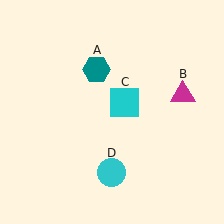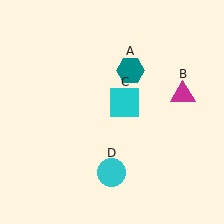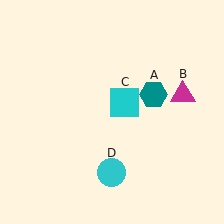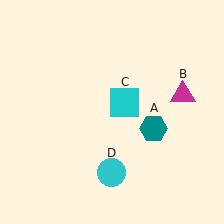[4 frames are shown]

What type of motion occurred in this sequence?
The teal hexagon (object A) rotated clockwise around the center of the scene.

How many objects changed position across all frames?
1 object changed position: teal hexagon (object A).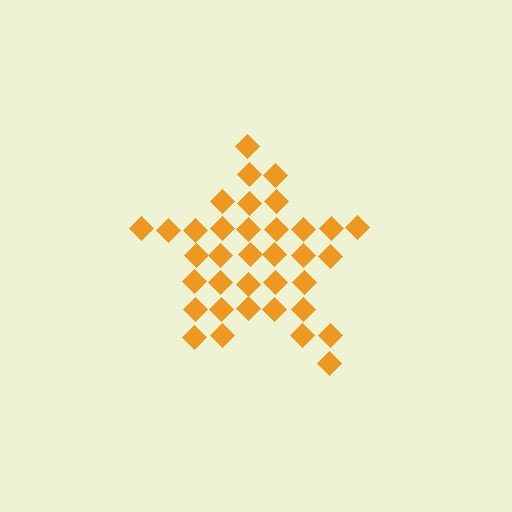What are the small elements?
The small elements are diamonds.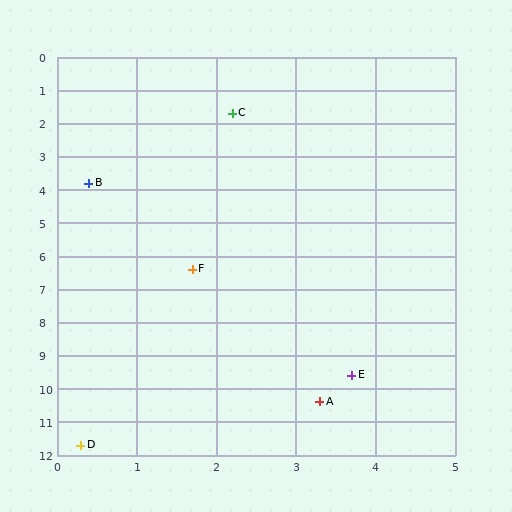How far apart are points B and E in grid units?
Points B and E are about 6.7 grid units apart.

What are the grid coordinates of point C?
Point C is at approximately (2.2, 1.7).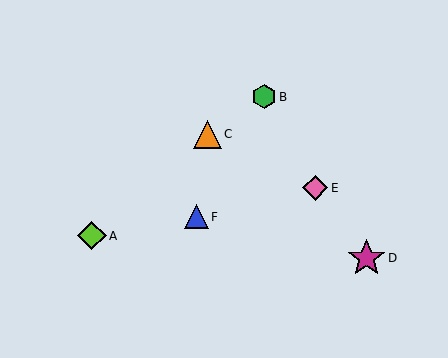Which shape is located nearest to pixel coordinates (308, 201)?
The pink diamond (labeled E) at (315, 188) is nearest to that location.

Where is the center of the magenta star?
The center of the magenta star is at (367, 258).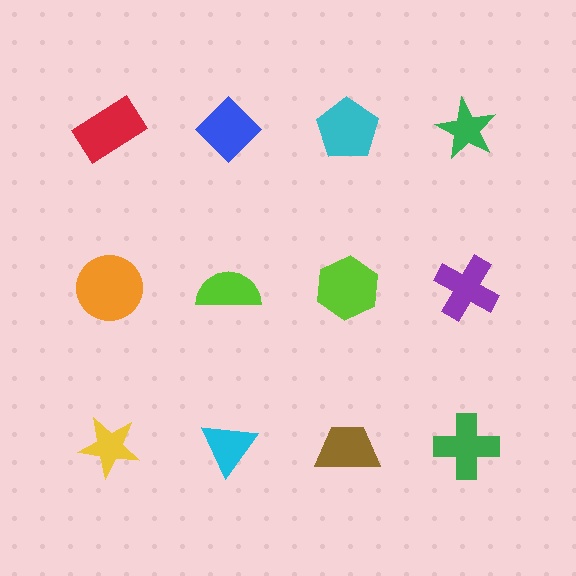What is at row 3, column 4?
A green cross.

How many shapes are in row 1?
4 shapes.